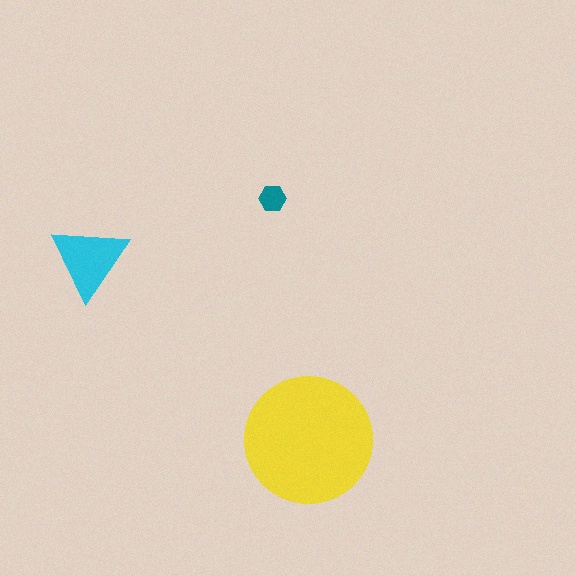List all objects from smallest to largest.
The teal hexagon, the cyan triangle, the yellow circle.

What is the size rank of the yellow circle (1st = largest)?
1st.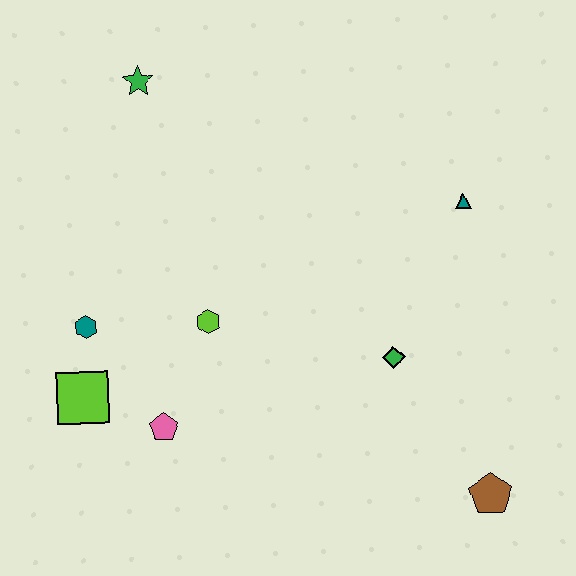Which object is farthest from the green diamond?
The green star is farthest from the green diamond.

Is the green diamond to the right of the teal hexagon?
Yes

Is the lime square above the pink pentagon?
Yes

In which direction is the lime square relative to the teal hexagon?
The lime square is below the teal hexagon.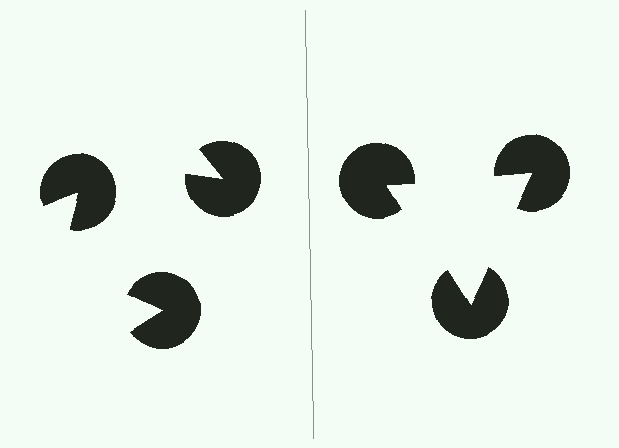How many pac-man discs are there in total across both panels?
6 — 3 on each side.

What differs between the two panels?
The pac-man discs are positioned identically on both sides; only the wedge orientations differ. On the right they align to a triangle; on the left they are misaligned.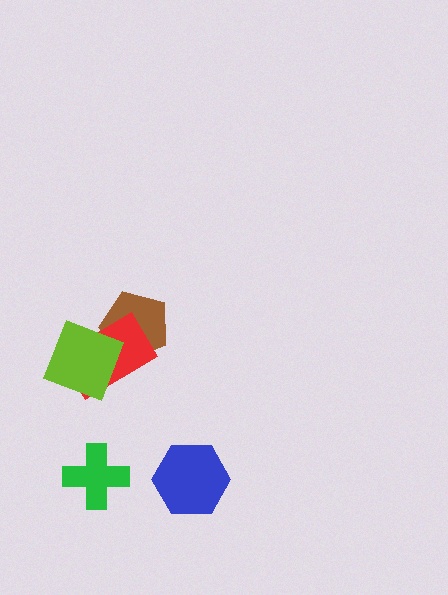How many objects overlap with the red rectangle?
2 objects overlap with the red rectangle.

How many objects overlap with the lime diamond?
2 objects overlap with the lime diamond.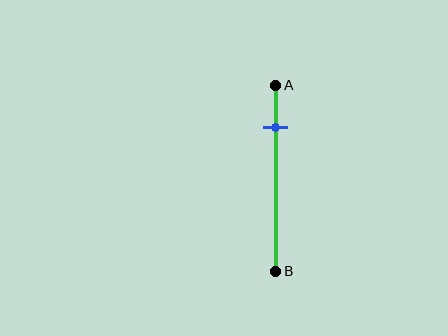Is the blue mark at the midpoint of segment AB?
No, the mark is at about 25% from A, not at the 50% midpoint.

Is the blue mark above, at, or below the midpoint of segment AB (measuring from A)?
The blue mark is above the midpoint of segment AB.